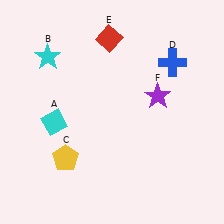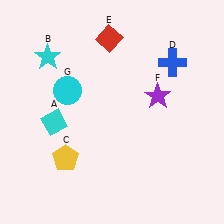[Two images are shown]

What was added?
A cyan circle (G) was added in Image 2.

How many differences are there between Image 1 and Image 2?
There is 1 difference between the two images.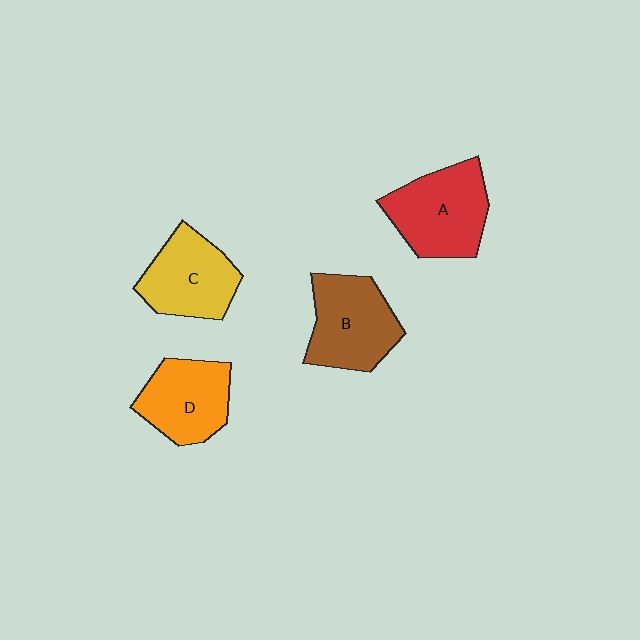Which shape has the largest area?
Shape A (red).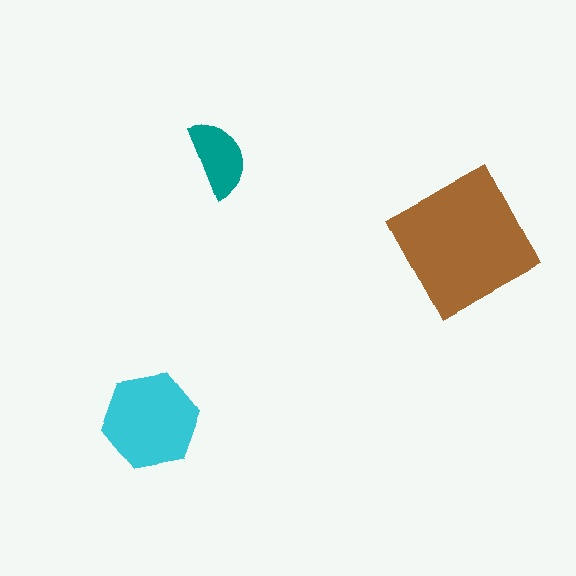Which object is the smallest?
The teal semicircle.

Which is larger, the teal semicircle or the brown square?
The brown square.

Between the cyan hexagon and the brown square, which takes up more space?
The brown square.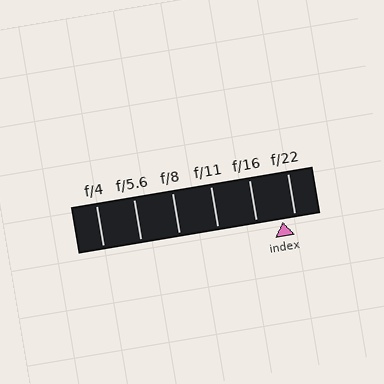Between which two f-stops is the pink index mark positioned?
The index mark is between f/16 and f/22.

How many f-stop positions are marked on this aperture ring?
There are 6 f-stop positions marked.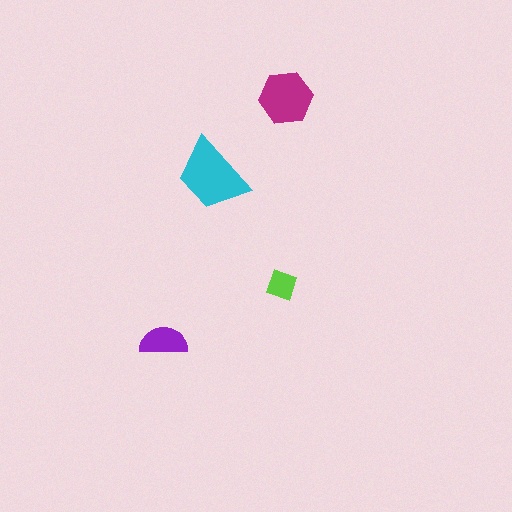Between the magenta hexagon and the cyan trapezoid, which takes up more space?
The cyan trapezoid.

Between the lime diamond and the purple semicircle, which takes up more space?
The purple semicircle.